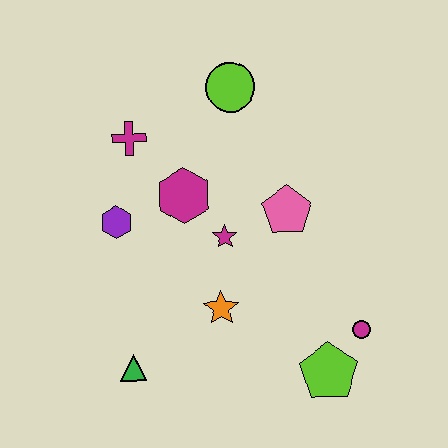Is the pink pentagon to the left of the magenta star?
No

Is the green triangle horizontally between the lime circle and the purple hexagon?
Yes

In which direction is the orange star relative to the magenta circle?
The orange star is to the left of the magenta circle.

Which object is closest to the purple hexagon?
The magenta hexagon is closest to the purple hexagon.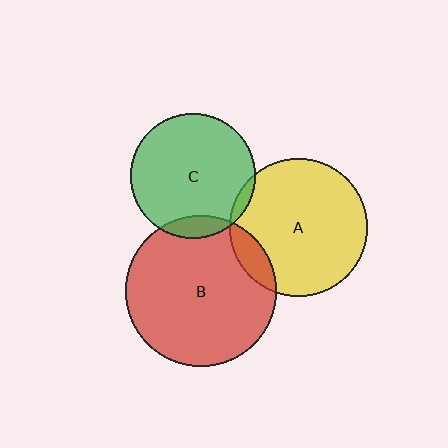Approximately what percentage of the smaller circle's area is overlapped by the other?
Approximately 10%.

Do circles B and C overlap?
Yes.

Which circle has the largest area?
Circle B (red).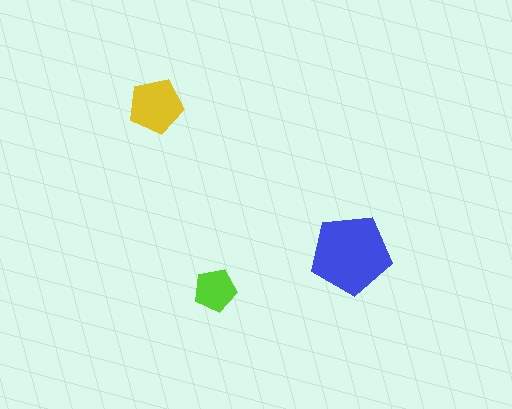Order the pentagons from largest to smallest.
the blue one, the yellow one, the lime one.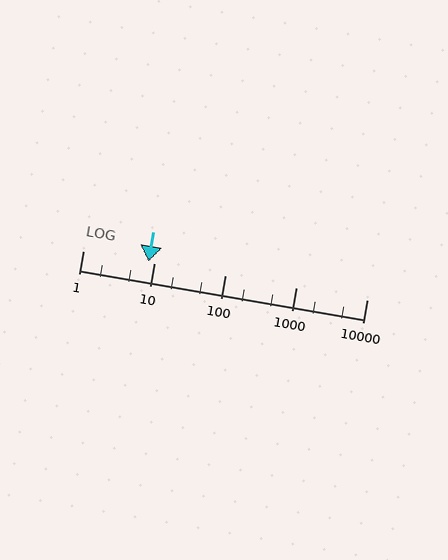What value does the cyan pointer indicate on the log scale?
The pointer indicates approximately 8.4.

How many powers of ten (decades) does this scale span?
The scale spans 4 decades, from 1 to 10000.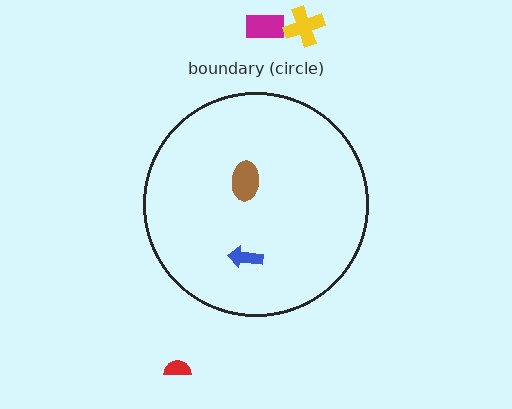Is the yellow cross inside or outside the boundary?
Outside.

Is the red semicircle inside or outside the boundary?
Outside.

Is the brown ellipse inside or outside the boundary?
Inside.